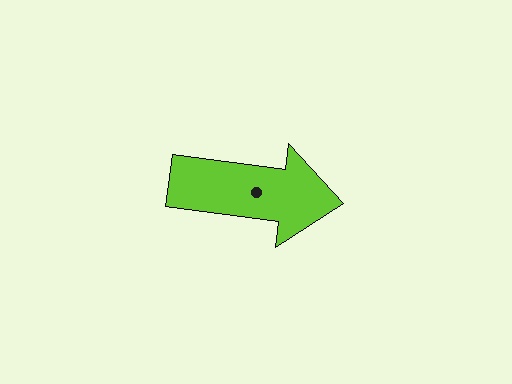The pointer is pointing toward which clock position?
Roughly 3 o'clock.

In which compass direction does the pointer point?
East.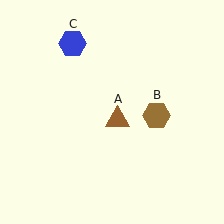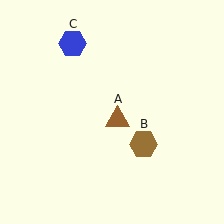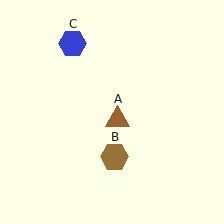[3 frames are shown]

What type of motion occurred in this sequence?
The brown hexagon (object B) rotated clockwise around the center of the scene.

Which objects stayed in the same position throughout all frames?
Brown triangle (object A) and blue hexagon (object C) remained stationary.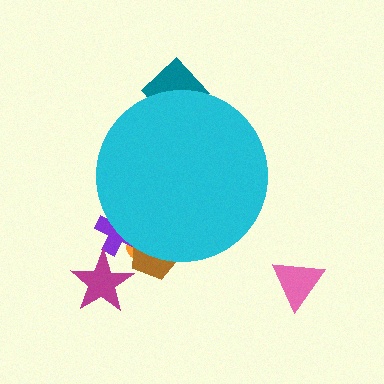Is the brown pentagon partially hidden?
Yes, the brown pentagon is partially hidden behind the cyan circle.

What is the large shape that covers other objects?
A cyan circle.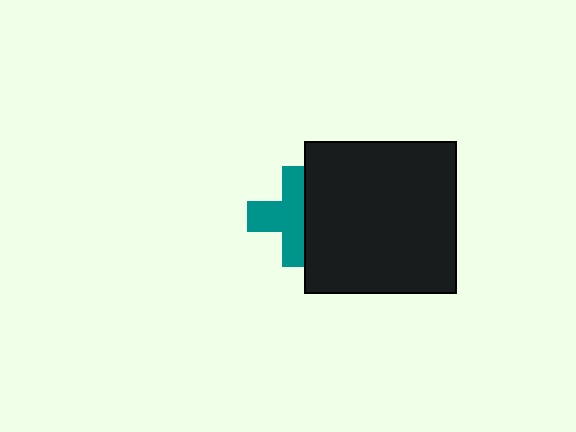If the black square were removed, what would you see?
You would see the complete teal cross.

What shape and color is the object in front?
The object in front is a black square.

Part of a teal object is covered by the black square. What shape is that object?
It is a cross.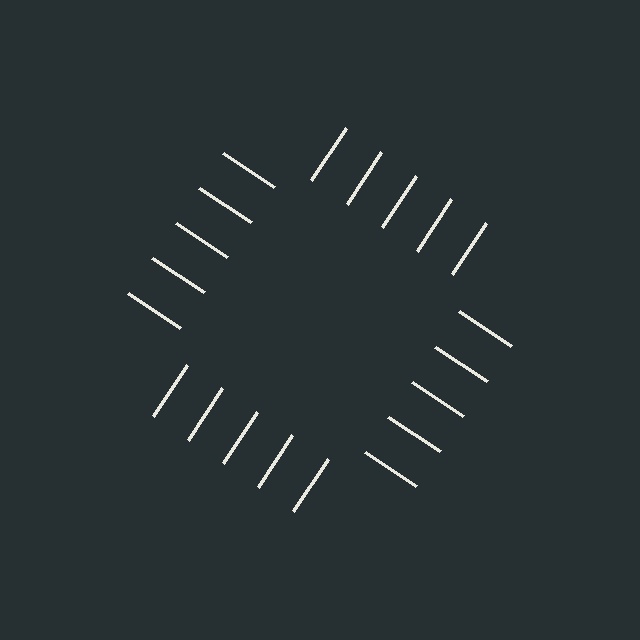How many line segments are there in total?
20 — 5 along each of the 4 edges.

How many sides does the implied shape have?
4 sides — the line-ends trace a square.